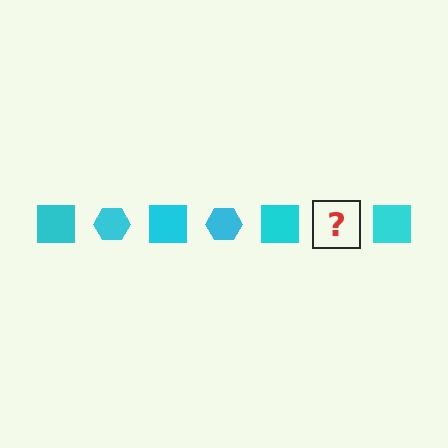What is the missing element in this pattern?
The missing element is a cyan hexagon.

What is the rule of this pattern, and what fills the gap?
The rule is that the pattern cycles through square, hexagon shapes in cyan. The gap should be filled with a cyan hexagon.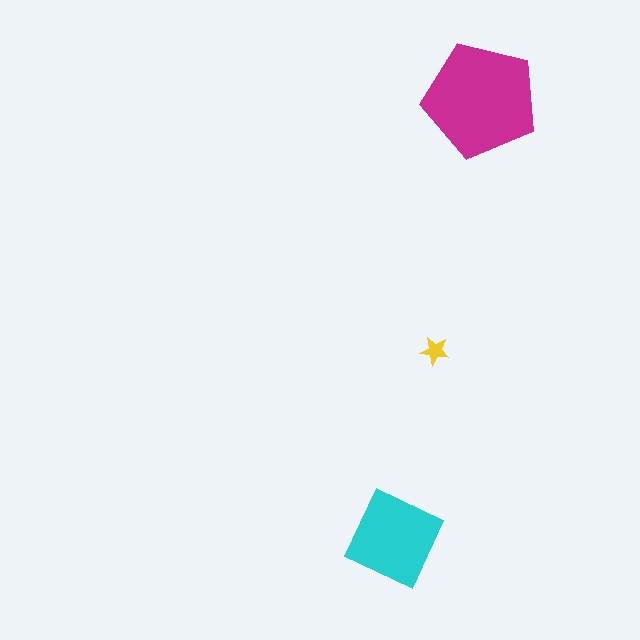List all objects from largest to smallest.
The magenta pentagon, the cyan diamond, the yellow star.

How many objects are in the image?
There are 3 objects in the image.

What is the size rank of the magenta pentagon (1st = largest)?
1st.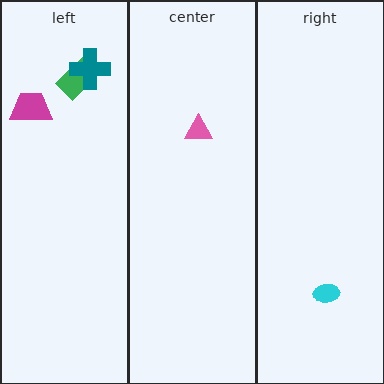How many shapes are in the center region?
1.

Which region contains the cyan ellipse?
The right region.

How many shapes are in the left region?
3.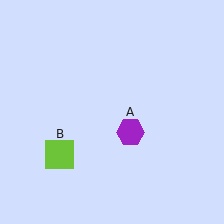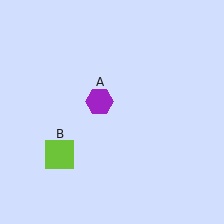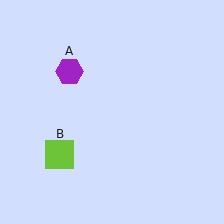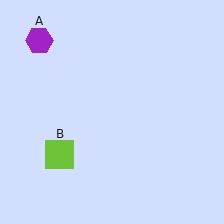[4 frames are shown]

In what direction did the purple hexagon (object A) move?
The purple hexagon (object A) moved up and to the left.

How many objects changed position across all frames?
1 object changed position: purple hexagon (object A).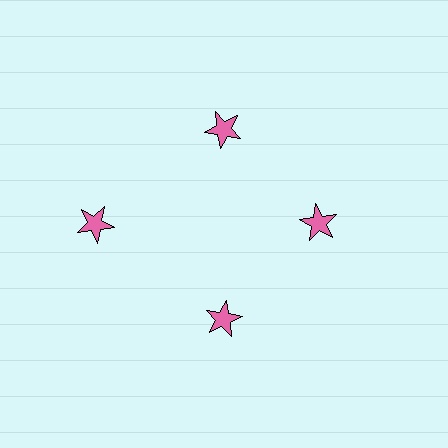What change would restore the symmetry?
The symmetry would be restored by moving it inward, back onto the ring so that all 4 stars sit at equal angles and equal distance from the center.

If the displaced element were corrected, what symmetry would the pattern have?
It would have 4-fold rotational symmetry — the pattern would map onto itself every 90 degrees.